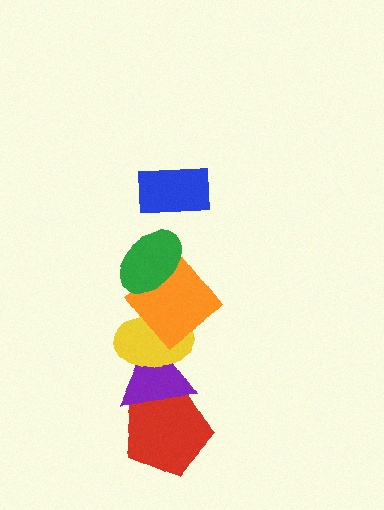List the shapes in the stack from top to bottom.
From top to bottom: the blue rectangle, the green ellipse, the orange diamond, the yellow ellipse, the purple triangle, the red pentagon.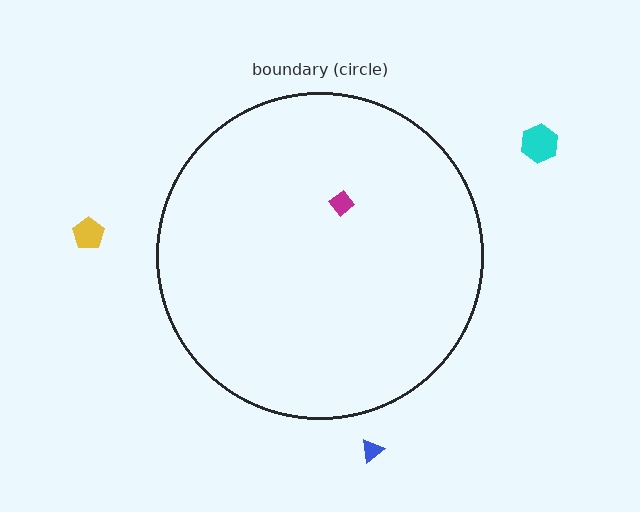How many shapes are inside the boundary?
1 inside, 3 outside.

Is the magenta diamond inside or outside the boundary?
Inside.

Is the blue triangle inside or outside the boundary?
Outside.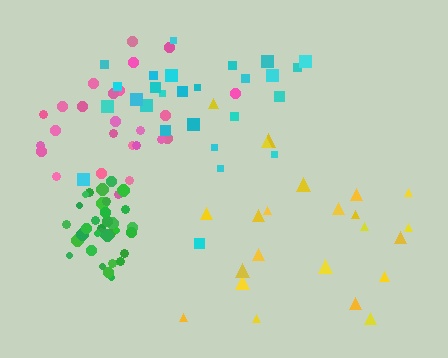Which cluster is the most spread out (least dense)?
Yellow.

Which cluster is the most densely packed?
Green.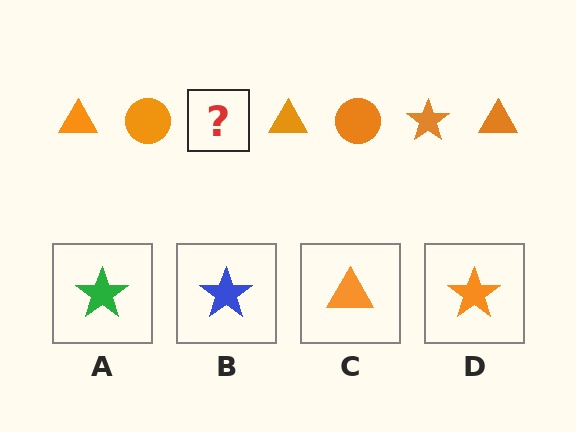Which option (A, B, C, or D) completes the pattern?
D.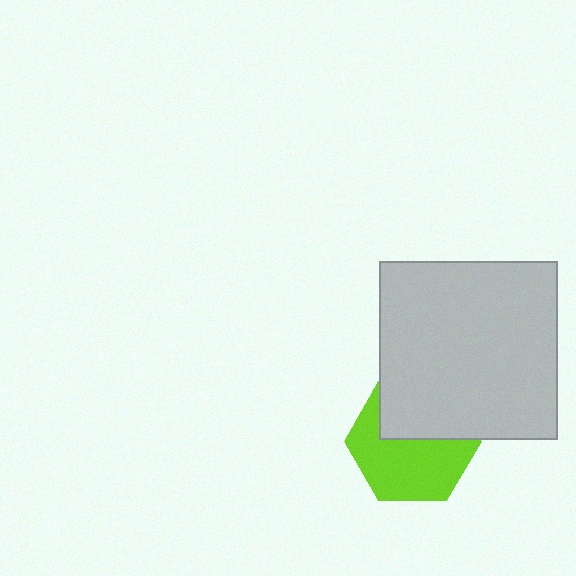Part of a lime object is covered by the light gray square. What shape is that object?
It is a hexagon.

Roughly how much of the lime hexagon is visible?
About half of it is visible (roughly 60%).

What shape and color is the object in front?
The object in front is a light gray square.